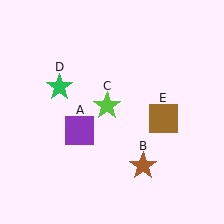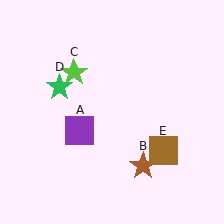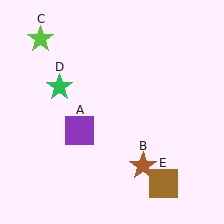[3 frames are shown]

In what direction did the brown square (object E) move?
The brown square (object E) moved down.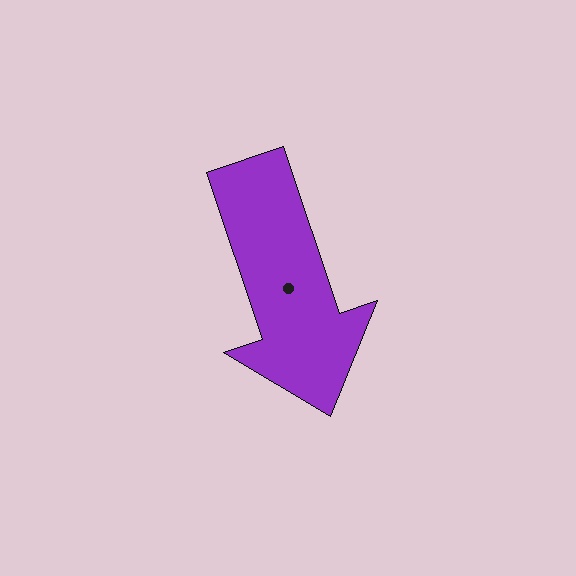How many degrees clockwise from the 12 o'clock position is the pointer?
Approximately 162 degrees.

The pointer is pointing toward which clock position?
Roughly 5 o'clock.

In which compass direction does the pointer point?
South.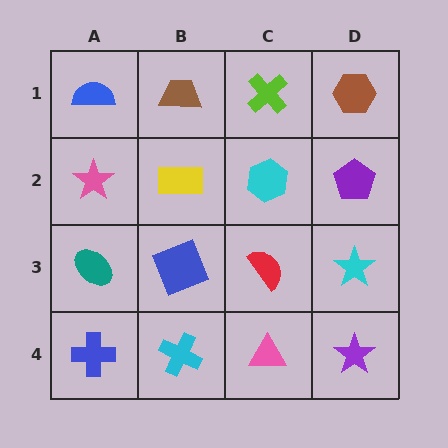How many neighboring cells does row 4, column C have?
3.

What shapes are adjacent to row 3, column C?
A cyan hexagon (row 2, column C), a pink triangle (row 4, column C), a blue square (row 3, column B), a cyan star (row 3, column D).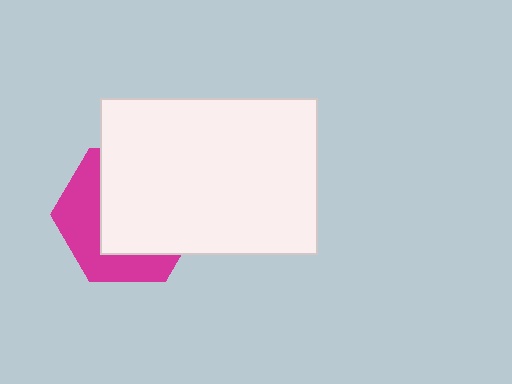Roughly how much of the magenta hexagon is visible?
A small part of it is visible (roughly 38%).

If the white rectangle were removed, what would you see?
You would see the complete magenta hexagon.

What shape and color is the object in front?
The object in front is a white rectangle.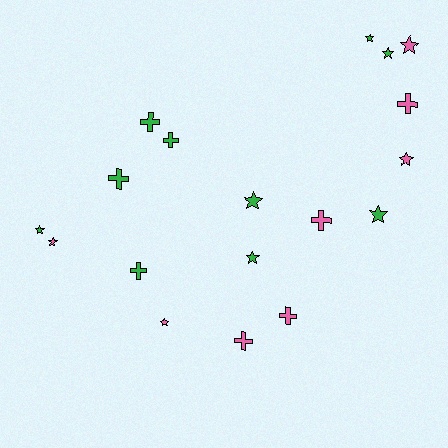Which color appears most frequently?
Green, with 10 objects.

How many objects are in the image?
There are 18 objects.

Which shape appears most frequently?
Star, with 10 objects.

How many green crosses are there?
There are 4 green crosses.